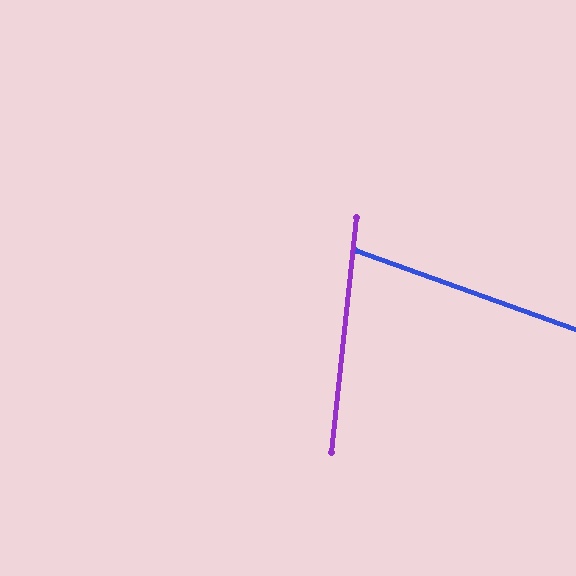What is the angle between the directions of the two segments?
Approximately 77 degrees.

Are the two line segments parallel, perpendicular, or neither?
Neither parallel nor perpendicular — they differ by about 77°.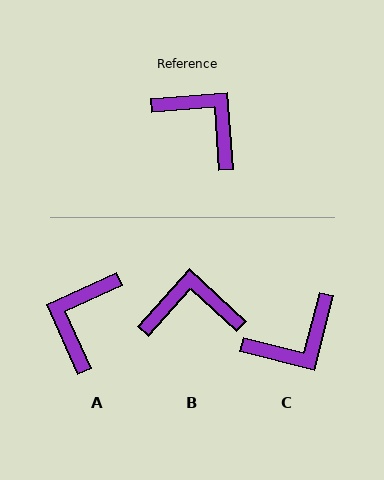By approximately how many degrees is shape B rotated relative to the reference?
Approximately 43 degrees counter-clockwise.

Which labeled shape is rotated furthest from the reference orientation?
A, about 110 degrees away.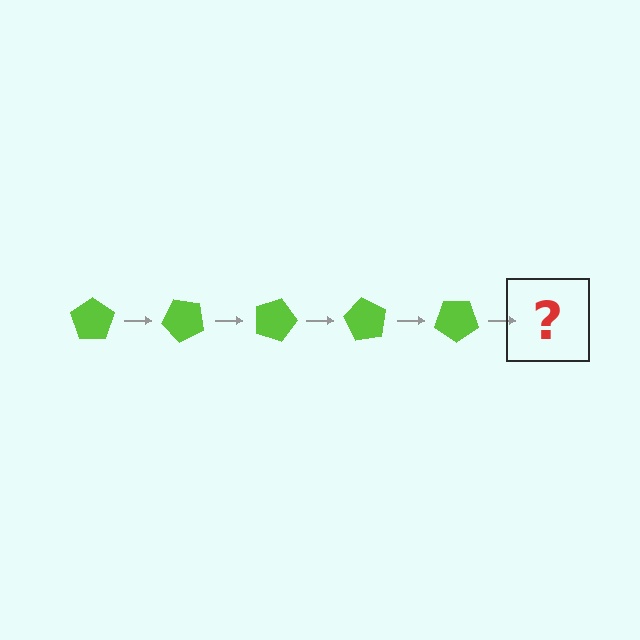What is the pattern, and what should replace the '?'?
The pattern is that the pentagon rotates 45 degrees each step. The '?' should be a lime pentagon rotated 225 degrees.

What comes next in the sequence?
The next element should be a lime pentagon rotated 225 degrees.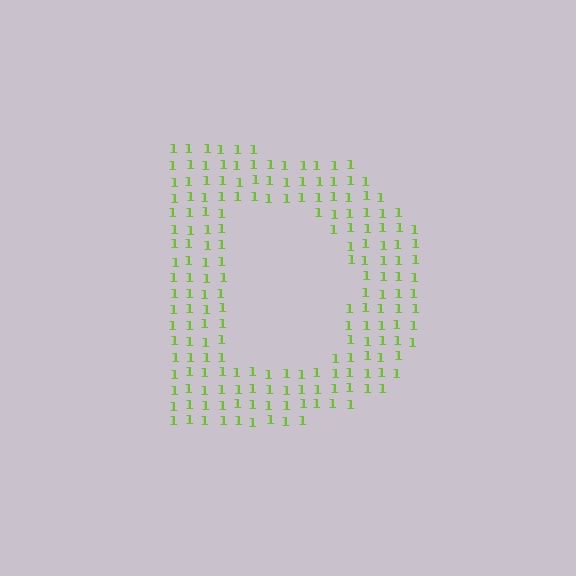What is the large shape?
The large shape is the letter D.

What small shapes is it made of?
It is made of small digit 1's.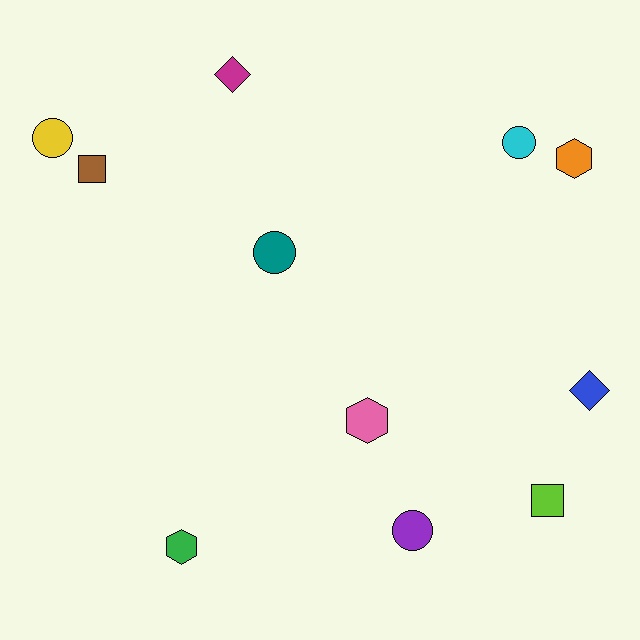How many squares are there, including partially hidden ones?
There are 2 squares.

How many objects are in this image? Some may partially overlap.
There are 11 objects.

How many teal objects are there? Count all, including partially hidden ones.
There is 1 teal object.